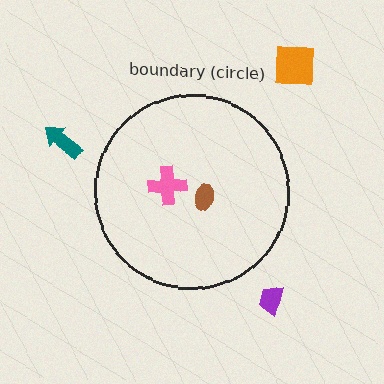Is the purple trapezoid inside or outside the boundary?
Outside.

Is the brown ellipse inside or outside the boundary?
Inside.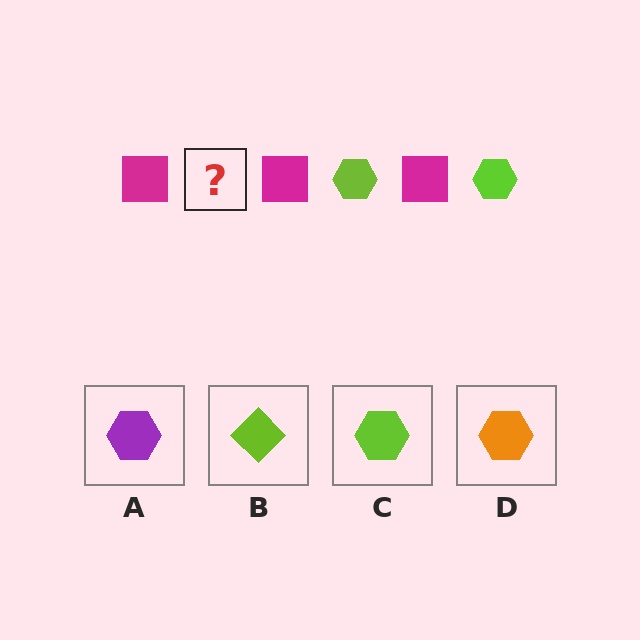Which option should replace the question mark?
Option C.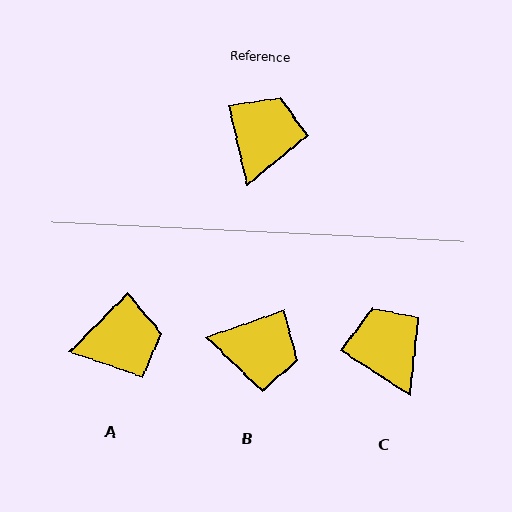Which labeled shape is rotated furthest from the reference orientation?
B, about 83 degrees away.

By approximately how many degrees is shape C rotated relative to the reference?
Approximately 45 degrees counter-clockwise.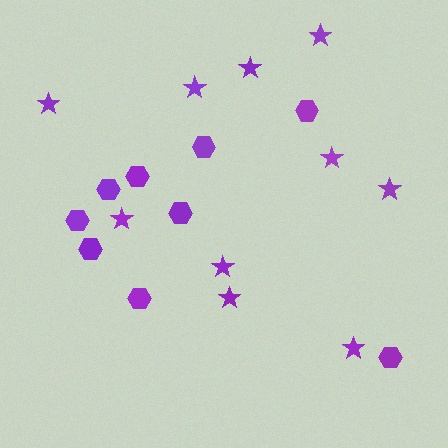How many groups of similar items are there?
There are 2 groups: one group of stars (10) and one group of hexagons (9).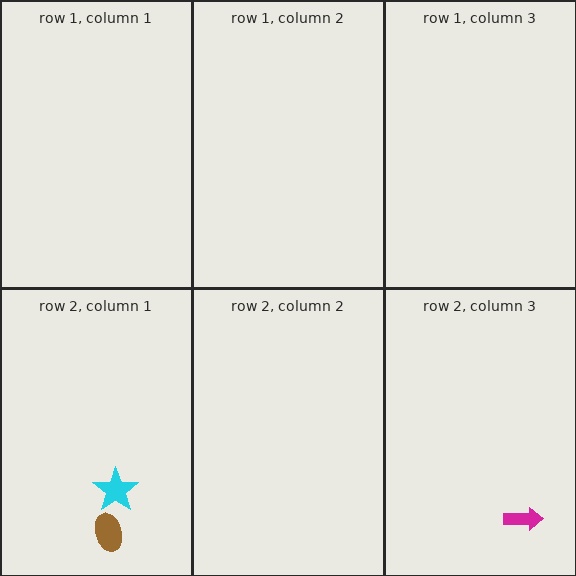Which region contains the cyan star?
The row 2, column 1 region.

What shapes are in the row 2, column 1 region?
The cyan star, the brown ellipse.